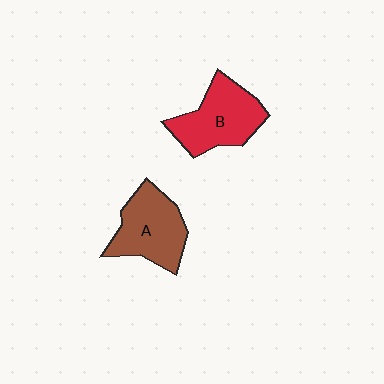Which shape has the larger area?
Shape B (red).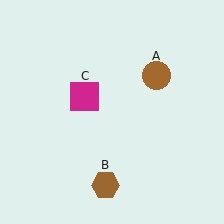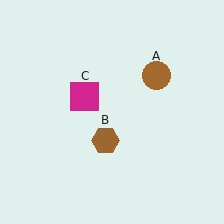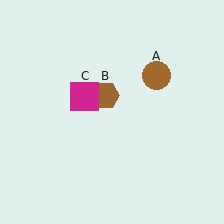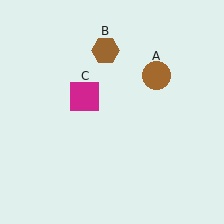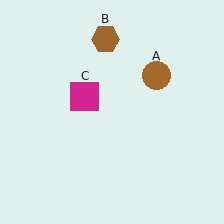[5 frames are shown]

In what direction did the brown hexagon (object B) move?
The brown hexagon (object B) moved up.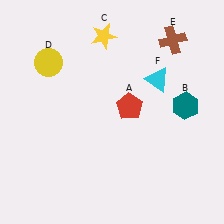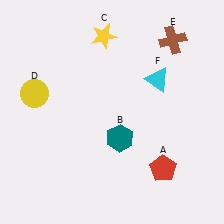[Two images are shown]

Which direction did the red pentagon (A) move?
The red pentagon (A) moved down.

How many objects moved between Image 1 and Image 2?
3 objects moved between the two images.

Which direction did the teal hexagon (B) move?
The teal hexagon (B) moved left.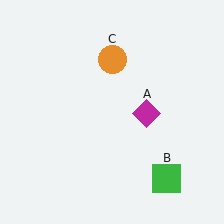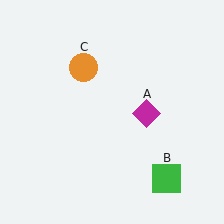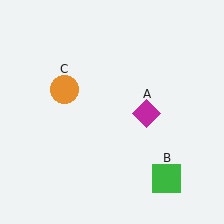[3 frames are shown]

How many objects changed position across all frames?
1 object changed position: orange circle (object C).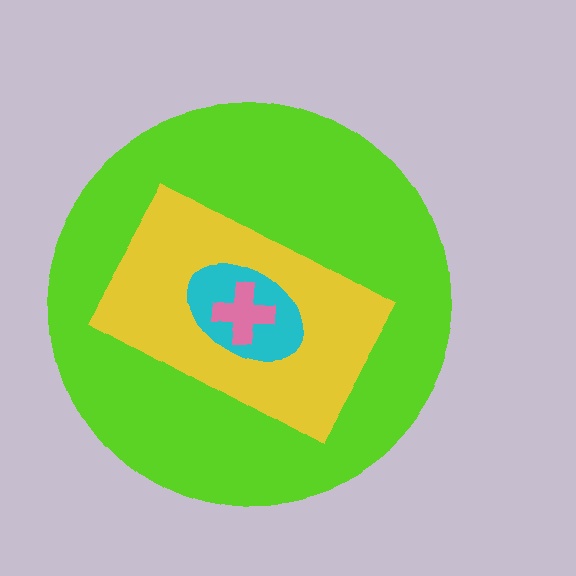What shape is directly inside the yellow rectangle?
The cyan ellipse.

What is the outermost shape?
The lime circle.